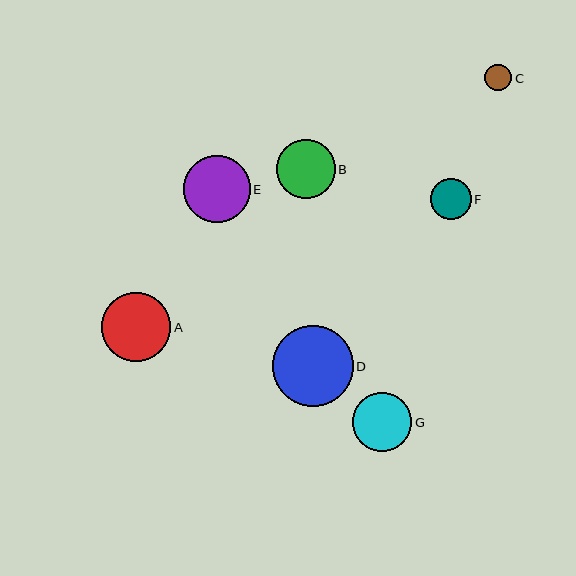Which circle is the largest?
Circle D is the largest with a size of approximately 81 pixels.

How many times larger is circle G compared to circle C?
Circle G is approximately 2.2 times the size of circle C.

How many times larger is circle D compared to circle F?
Circle D is approximately 2.0 times the size of circle F.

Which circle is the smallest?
Circle C is the smallest with a size of approximately 27 pixels.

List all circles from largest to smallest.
From largest to smallest: D, A, E, G, B, F, C.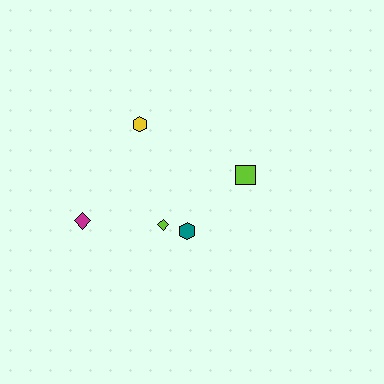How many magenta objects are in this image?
There is 1 magenta object.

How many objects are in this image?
There are 5 objects.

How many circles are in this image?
There are no circles.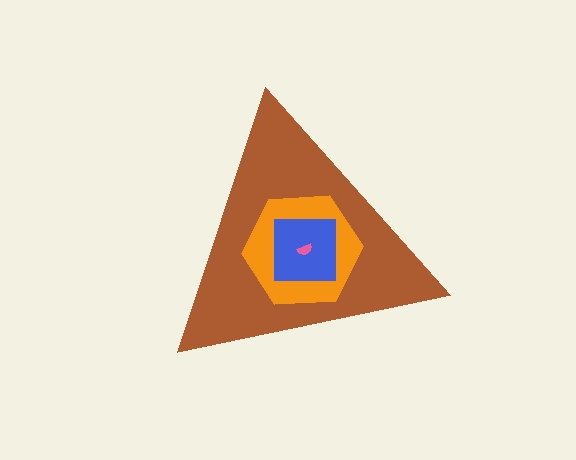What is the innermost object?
The pink semicircle.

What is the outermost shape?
The brown triangle.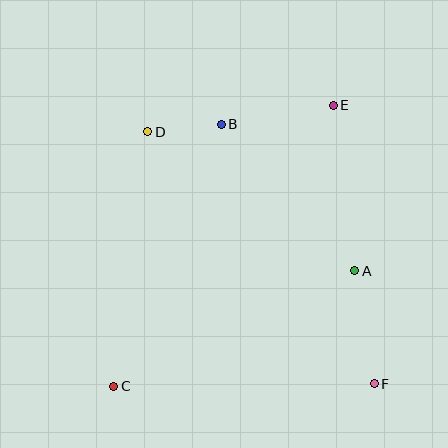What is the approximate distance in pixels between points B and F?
The distance between B and F is approximately 302 pixels.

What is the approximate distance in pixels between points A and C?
The distance between A and C is approximately 267 pixels.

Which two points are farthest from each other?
Points C and E are farthest from each other.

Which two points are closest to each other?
Points B and D are closest to each other.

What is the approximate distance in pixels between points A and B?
The distance between A and B is approximately 199 pixels.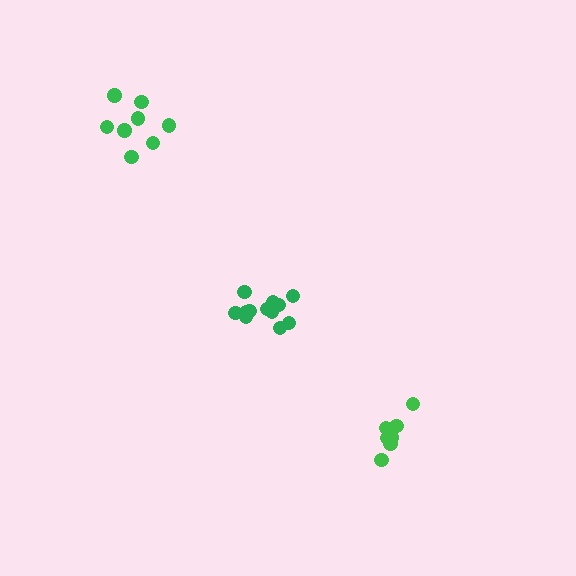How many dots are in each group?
Group 1: 12 dots, Group 2: 7 dots, Group 3: 8 dots (27 total).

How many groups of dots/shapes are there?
There are 3 groups.